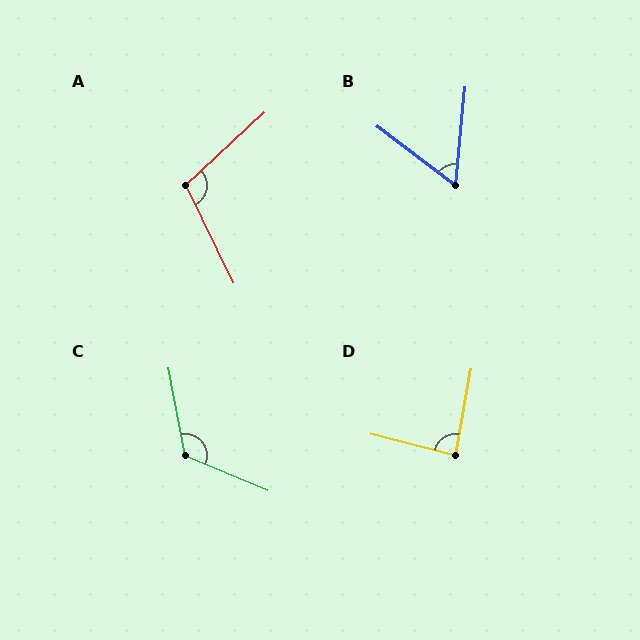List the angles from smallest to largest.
B (58°), D (86°), A (106°), C (123°).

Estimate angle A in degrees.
Approximately 106 degrees.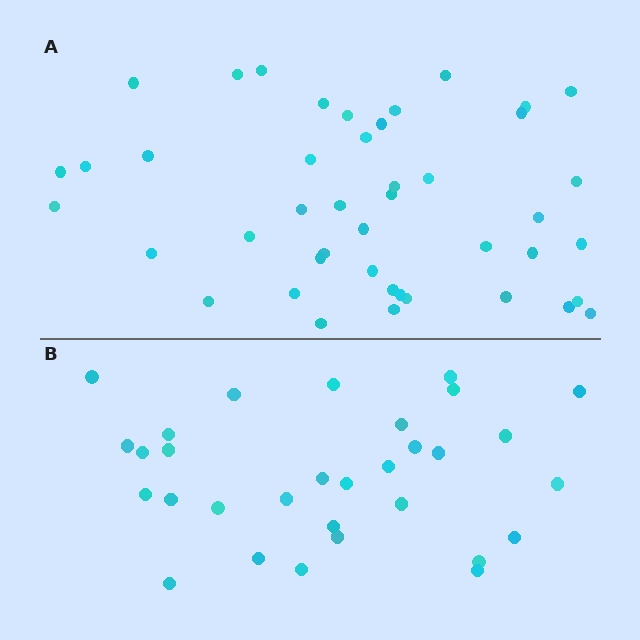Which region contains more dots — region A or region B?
Region A (the top region) has more dots.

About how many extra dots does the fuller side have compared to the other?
Region A has approximately 15 more dots than region B.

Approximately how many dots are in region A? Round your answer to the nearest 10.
About 40 dots. (The exact count is 44, which rounds to 40.)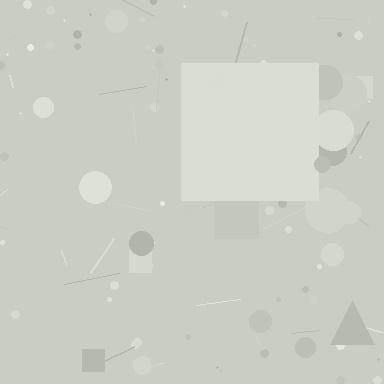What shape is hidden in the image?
A square is hidden in the image.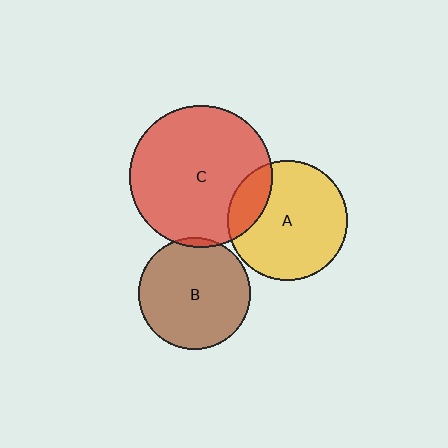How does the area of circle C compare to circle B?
Approximately 1.6 times.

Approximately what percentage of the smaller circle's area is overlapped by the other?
Approximately 20%.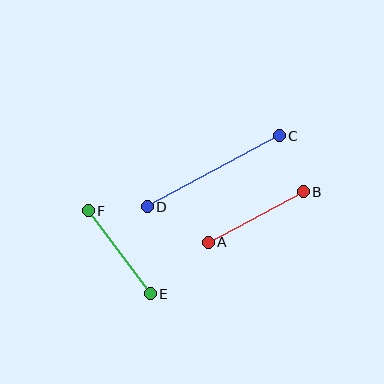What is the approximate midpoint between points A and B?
The midpoint is at approximately (256, 217) pixels.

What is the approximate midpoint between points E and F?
The midpoint is at approximately (119, 252) pixels.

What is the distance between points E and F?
The distance is approximately 104 pixels.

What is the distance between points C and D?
The distance is approximately 150 pixels.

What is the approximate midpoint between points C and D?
The midpoint is at approximately (213, 171) pixels.